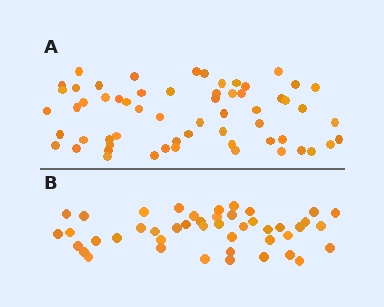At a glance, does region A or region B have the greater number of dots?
Region A (the top region) has more dots.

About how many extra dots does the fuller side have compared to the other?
Region A has approximately 15 more dots than region B.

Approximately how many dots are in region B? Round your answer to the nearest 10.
About 40 dots. (The exact count is 45, which rounds to 40.)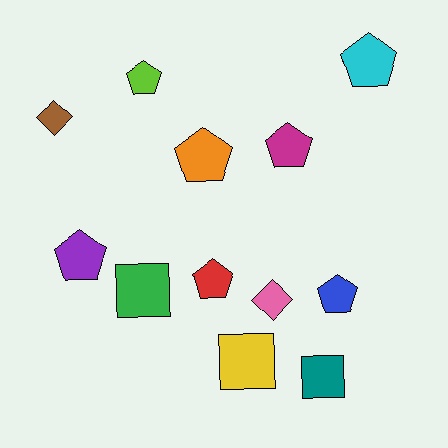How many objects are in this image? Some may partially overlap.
There are 12 objects.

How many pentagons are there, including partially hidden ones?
There are 7 pentagons.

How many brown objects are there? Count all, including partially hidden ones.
There is 1 brown object.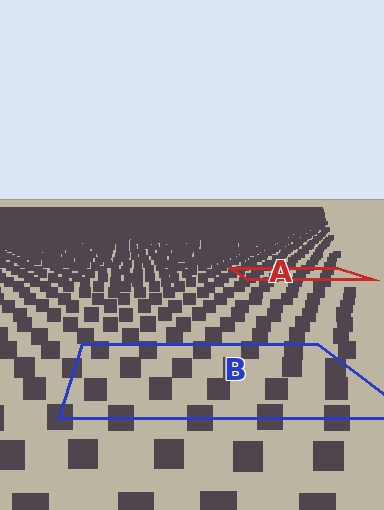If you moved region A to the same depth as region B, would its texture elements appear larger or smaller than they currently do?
They would appear larger. At a closer depth, the same texture elements are projected at a bigger on-screen size.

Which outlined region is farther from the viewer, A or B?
Region A is farther from the viewer — the texture elements inside it appear smaller and more densely packed.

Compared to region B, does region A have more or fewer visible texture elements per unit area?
Region A has more texture elements per unit area — they are packed more densely because it is farther away.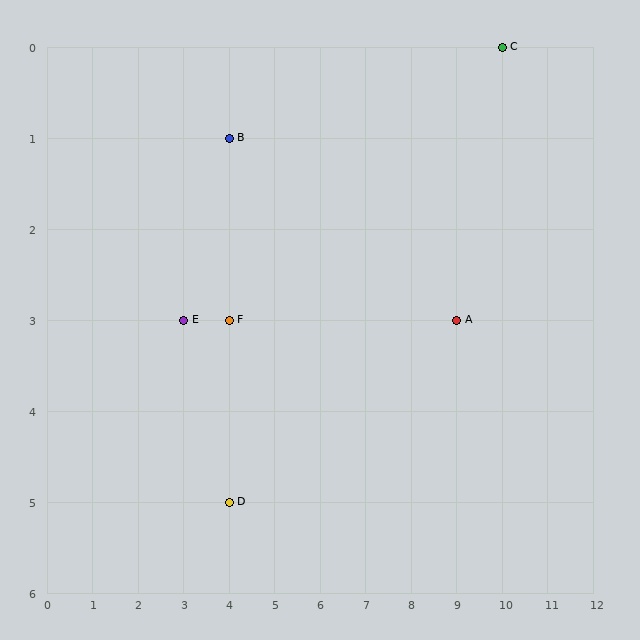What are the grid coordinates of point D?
Point D is at grid coordinates (4, 5).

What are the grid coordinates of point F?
Point F is at grid coordinates (4, 3).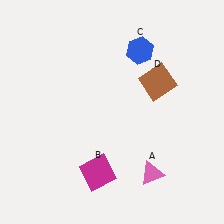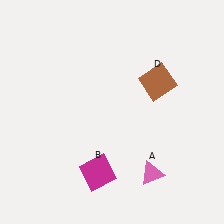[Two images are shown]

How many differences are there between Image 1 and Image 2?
There is 1 difference between the two images.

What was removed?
The blue hexagon (C) was removed in Image 2.